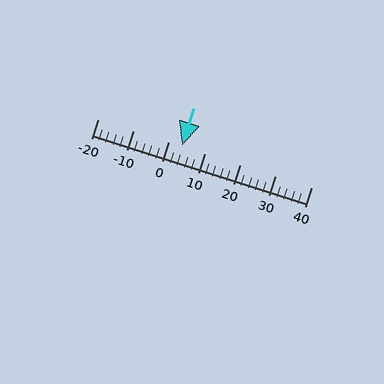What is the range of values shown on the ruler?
The ruler shows values from -20 to 40.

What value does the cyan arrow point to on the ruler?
The cyan arrow points to approximately 4.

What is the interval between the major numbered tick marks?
The major tick marks are spaced 10 units apart.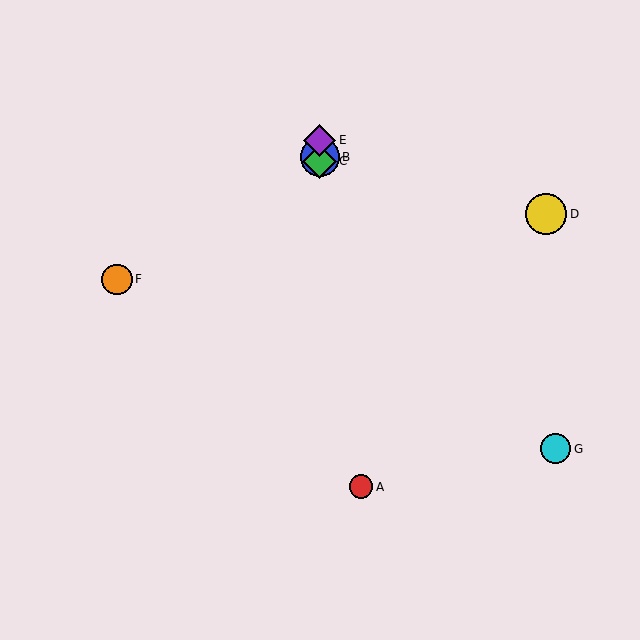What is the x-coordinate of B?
Object B is at x≈320.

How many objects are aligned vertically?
3 objects (B, C, E) are aligned vertically.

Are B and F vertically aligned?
No, B is at x≈320 and F is at x≈117.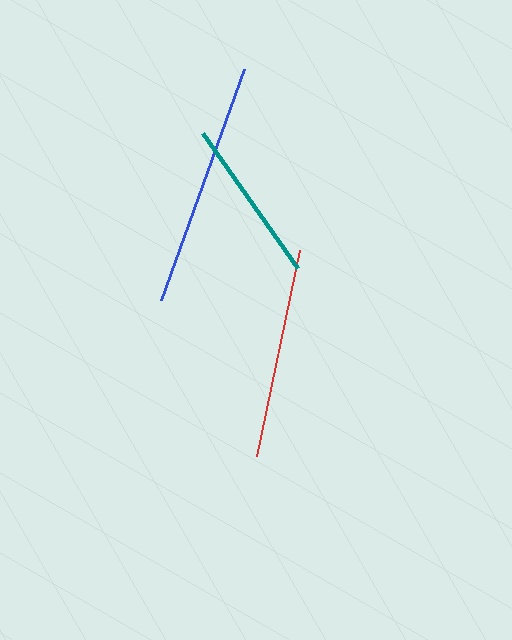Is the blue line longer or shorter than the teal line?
The blue line is longer than the teal line.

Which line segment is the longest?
The blue line is the longest at approximately 246 pixels.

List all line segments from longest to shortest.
From longest to shortest: blue, red, teal.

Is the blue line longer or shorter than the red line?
The blue line is longer than the red line.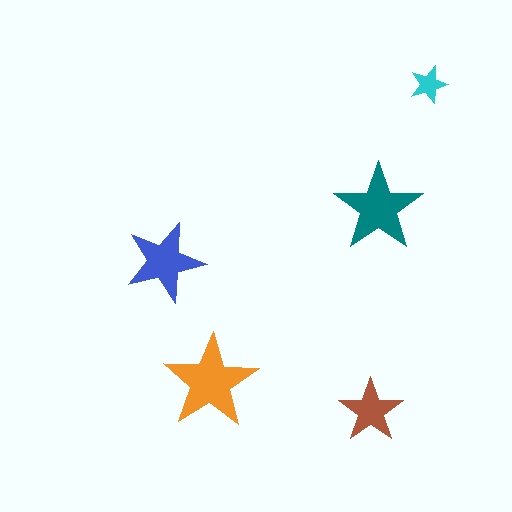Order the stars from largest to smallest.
the orange one, the teal one, the blue one, the brown one, the cyan one.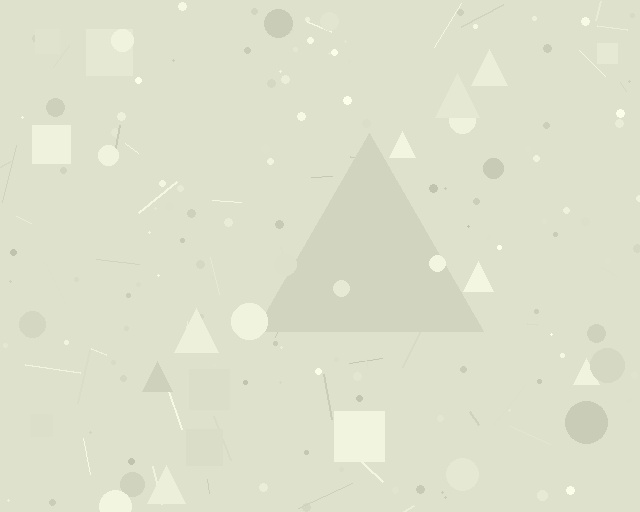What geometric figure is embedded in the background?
A triangle is embedded in the background.